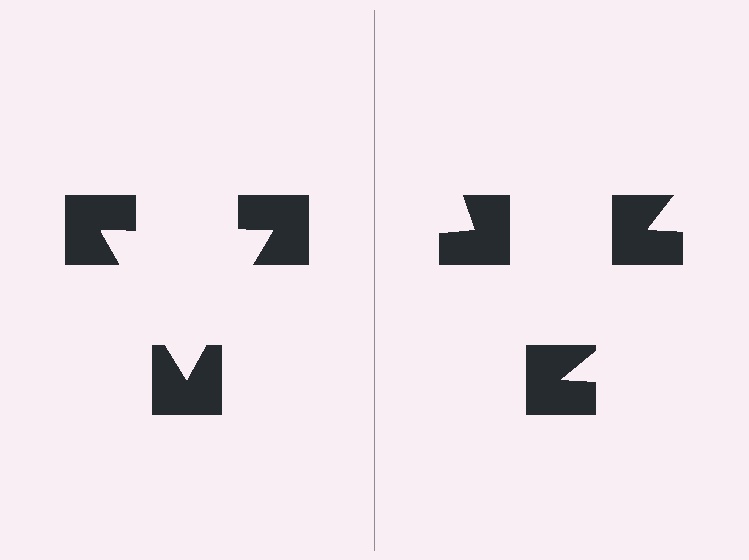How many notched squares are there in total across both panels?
6 — 3 on each side.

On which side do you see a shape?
An illusory triangle appears on the left side. On the right side the wedge cuts are rotated, so no coherent shape forms.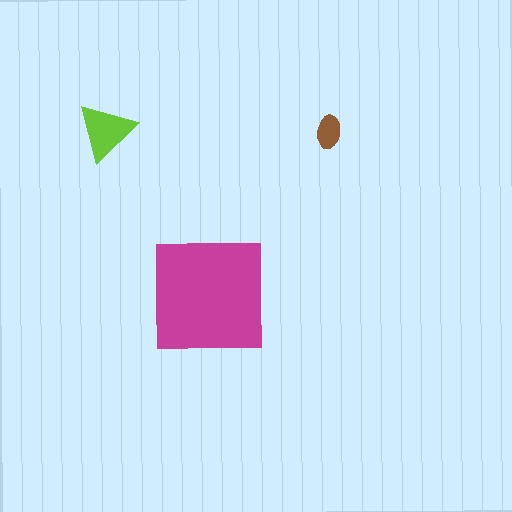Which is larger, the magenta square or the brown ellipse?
The magenta square.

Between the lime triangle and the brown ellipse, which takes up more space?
The lime triangle.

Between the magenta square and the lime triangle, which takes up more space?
The magenta square.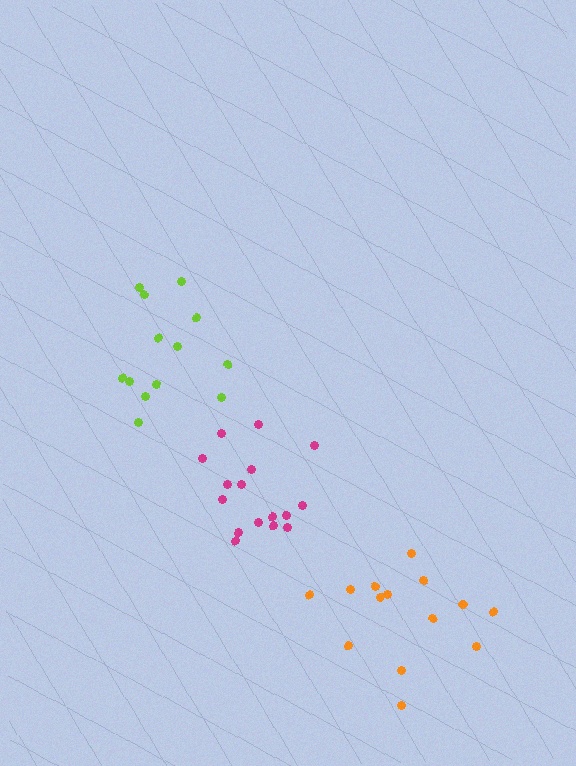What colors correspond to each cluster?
The clusters are colored: lime, magenta, orange.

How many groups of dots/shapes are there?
There are 3 groups.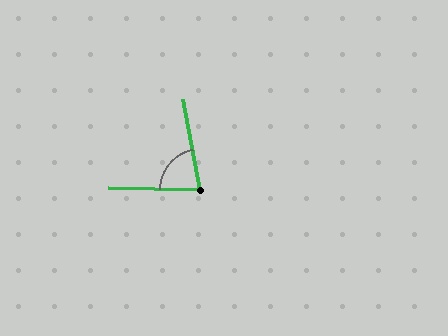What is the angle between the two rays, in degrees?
Approximately 78 degrees.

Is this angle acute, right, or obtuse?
It is acute.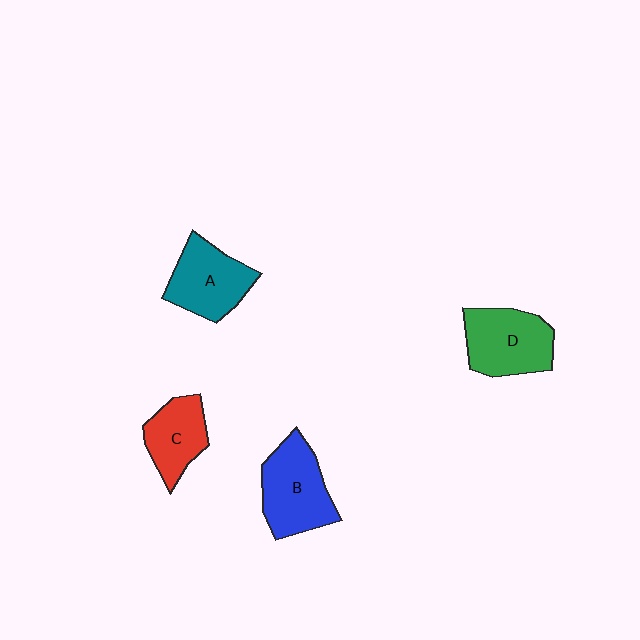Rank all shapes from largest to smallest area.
From largest to smallest: B (blue), D (green), A (teal), C (red).